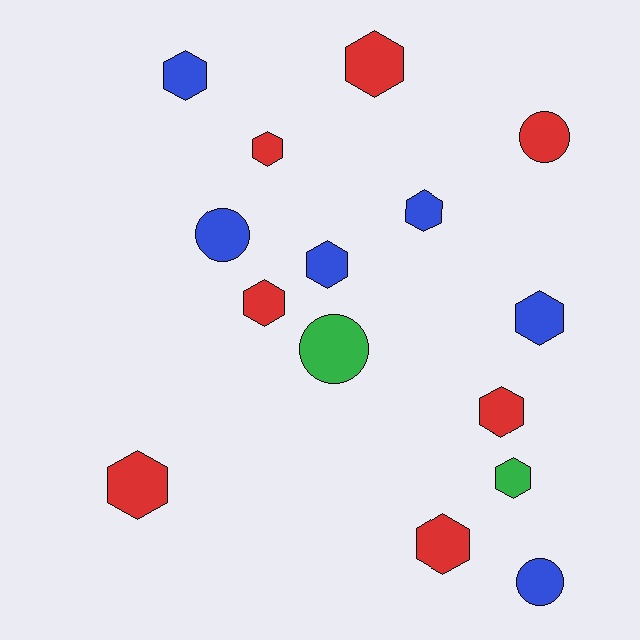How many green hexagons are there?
There is 1 green hexagon.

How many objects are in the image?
There are 15 objects.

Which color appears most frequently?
Red, with 7 objects.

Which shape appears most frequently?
Hexagon, with 11 objects.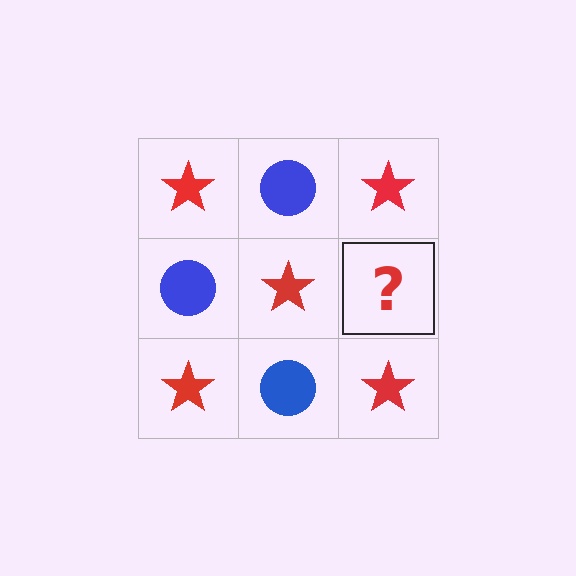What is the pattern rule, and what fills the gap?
The rule is that it alternates red star and blue circle in a checkerboard pattern. The gap should be filled with a blue circle.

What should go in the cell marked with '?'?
The missing cell should contain a blue circle.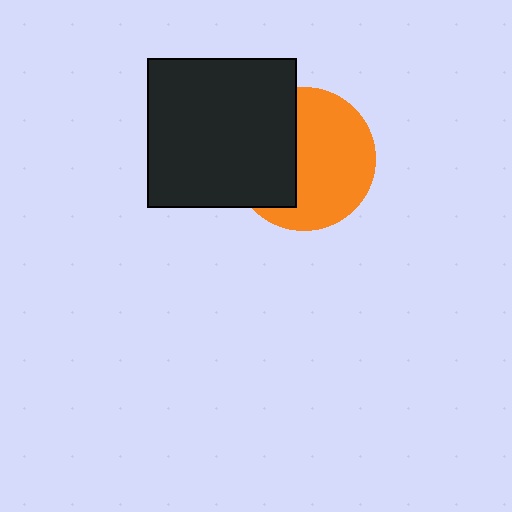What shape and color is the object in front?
The object in front is a black square.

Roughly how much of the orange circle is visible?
About half of it is visible (roughly 60%).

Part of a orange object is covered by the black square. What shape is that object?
It is a circle.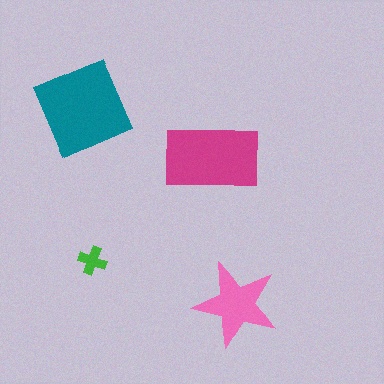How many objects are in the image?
There are 4 objects in the image.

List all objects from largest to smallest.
The teal diamond, the magenta rectangle, the pink star, the green cross.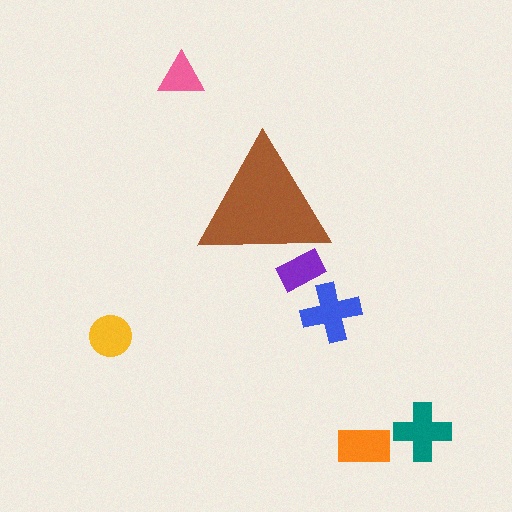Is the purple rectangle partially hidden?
Yes, the purple rectangle is partially hidden behind the brown triangle.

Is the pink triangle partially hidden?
No, the pink triangle is fully visible.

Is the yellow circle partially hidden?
No, the yellow circle is fully visible.